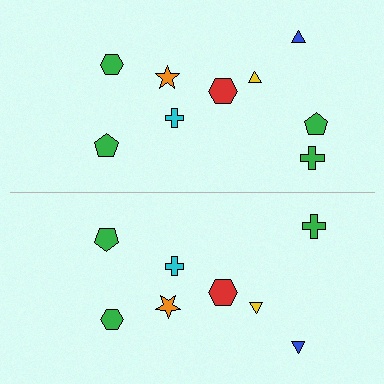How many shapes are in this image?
There are 17 shapes in this image.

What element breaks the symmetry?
A green pentagon is missing from the bottom side.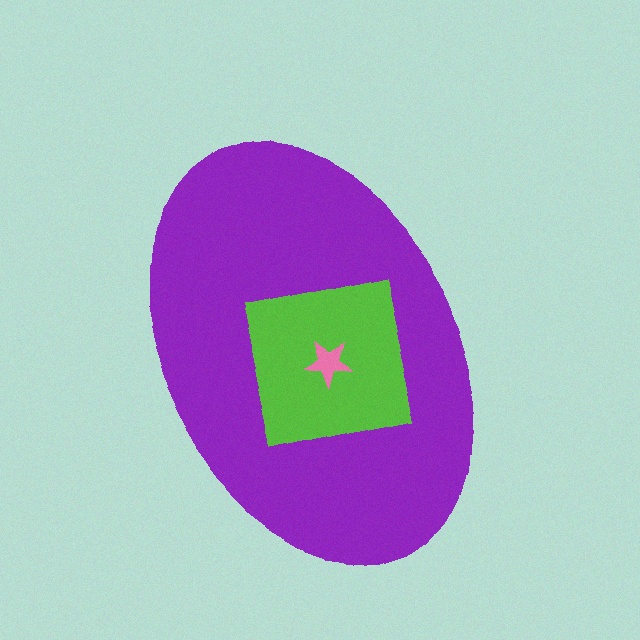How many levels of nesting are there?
3.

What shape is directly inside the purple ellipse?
The lime square.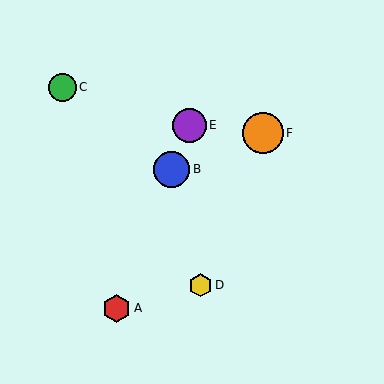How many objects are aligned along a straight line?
3 objects (A, B, E) are aligned along a straight line.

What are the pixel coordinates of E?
Object E is at (189, 125).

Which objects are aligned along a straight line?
Objects A, B, E are aligned along a straight line.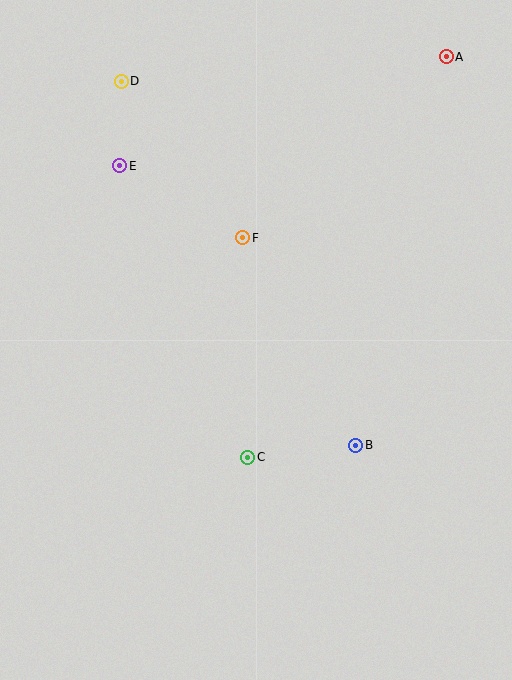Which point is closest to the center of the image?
Point F at (243, 238) is closest to the center.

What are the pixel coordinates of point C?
Point C is at (248, 457).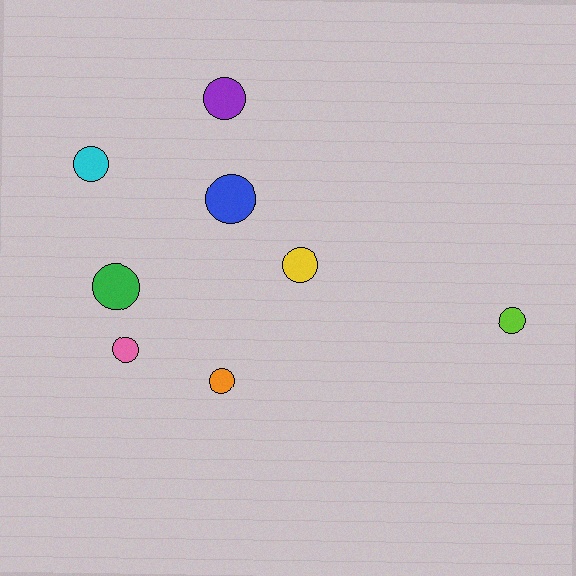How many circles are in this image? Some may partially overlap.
There are 8 circles.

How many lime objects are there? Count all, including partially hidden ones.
There is 1 lime object.